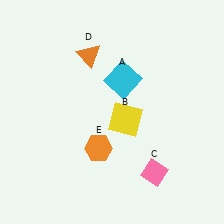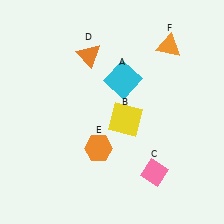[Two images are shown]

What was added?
An orange triangle (F) was added in Image 2.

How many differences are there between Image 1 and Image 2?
There is 1 difference between the two images.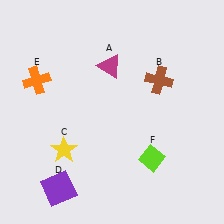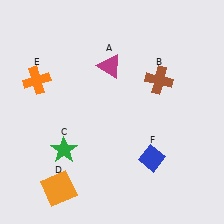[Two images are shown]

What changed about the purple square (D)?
In Image 1, D is purple. In Image 2, it changed to orange.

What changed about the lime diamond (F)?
In Image 1, F is lime. In Image 2, it changed to blue.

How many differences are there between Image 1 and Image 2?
There are 3 differences between the two images.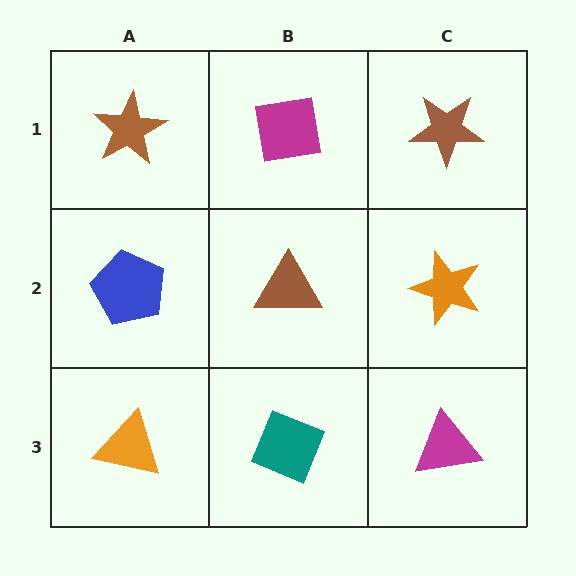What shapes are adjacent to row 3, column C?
An orange star (row 2, column C), a teal diamond (row 3, column B).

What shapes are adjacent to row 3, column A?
A blue pentagon (row 2, column A), a teal diamond (row 3, column B).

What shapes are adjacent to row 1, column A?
A blue pentagon (row 2, column A), a magenta square (row 1, column B).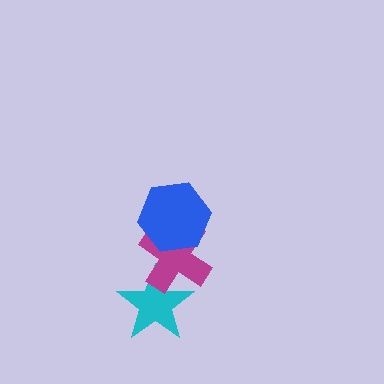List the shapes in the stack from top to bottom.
From top to bottom: the blue hexagon, the magenta cross, the cyan star.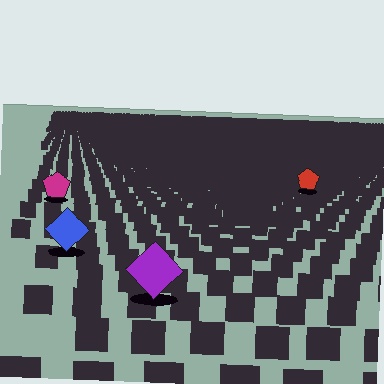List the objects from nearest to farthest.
From nearest to farthest: the purple diamond, the blue diamond, the magenta pentagon, the red pentagon.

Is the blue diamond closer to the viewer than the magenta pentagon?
Yes. The blue diamond is closer — you can tell from the texture gradient: the ground texture is coarser near it.